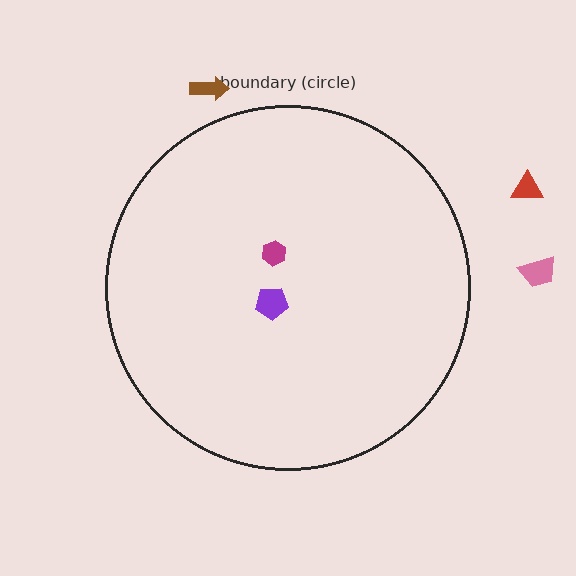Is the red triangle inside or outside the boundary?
Outside.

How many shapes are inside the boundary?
2 inside, 3 outside.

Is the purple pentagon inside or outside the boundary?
Inside.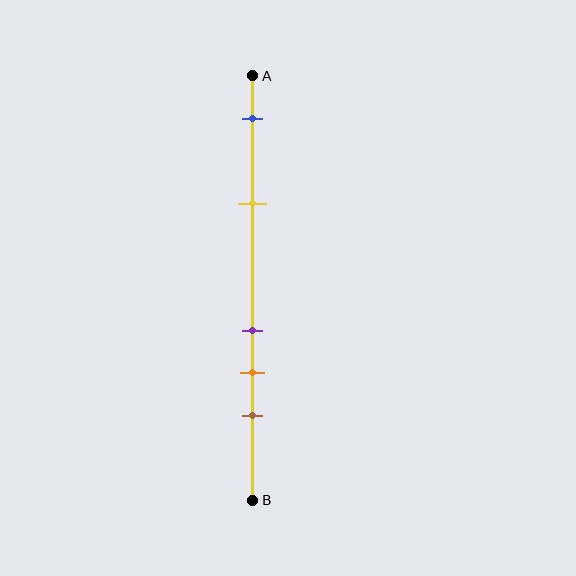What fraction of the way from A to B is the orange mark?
The orange mark is approximately 70% (0.7) of the way from A to B.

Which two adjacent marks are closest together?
The purple and orange marks are the closest adjacent pair.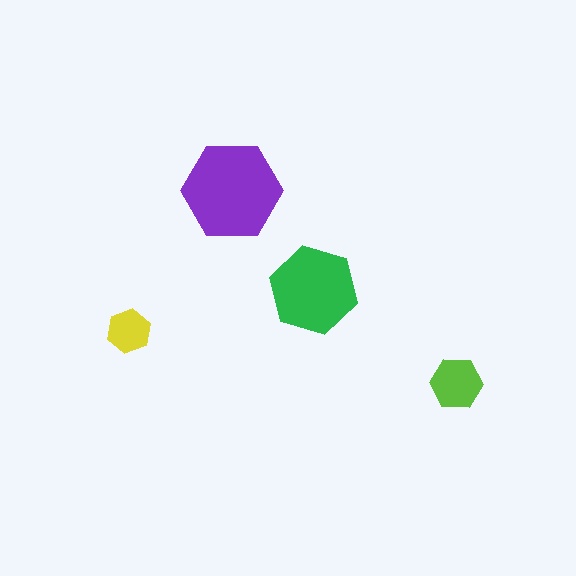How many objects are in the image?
There are 4 objects in the image.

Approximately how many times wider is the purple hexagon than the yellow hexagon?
About 2 times wider.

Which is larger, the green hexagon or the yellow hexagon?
The green one.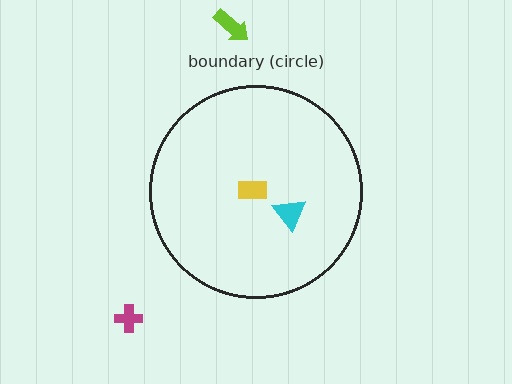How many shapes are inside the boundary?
2 inside, 2 outside.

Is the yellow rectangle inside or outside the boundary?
Inside.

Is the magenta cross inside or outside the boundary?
Outside.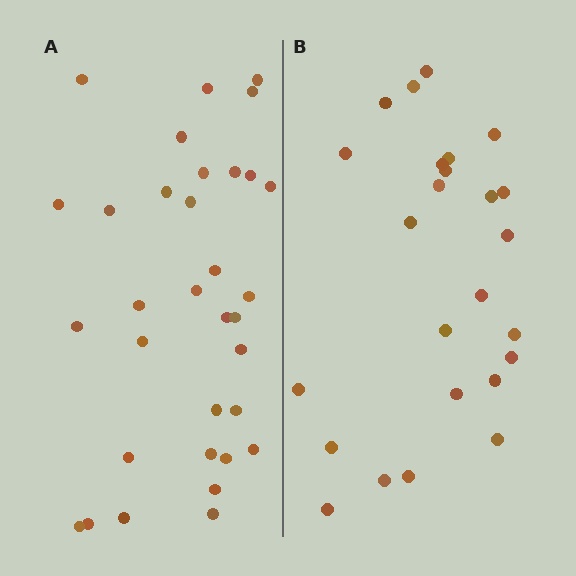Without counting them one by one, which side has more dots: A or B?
Region A (the left region) has more dots.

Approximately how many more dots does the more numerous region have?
Region A has roughly 8 or so more dots than region B.